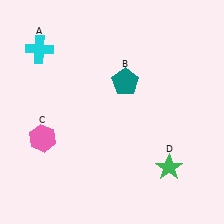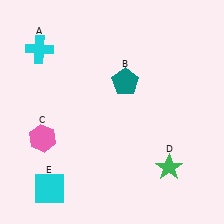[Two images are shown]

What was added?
A cyan square (E) was added in Image 2.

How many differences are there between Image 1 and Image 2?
There is 1 difference between the two images.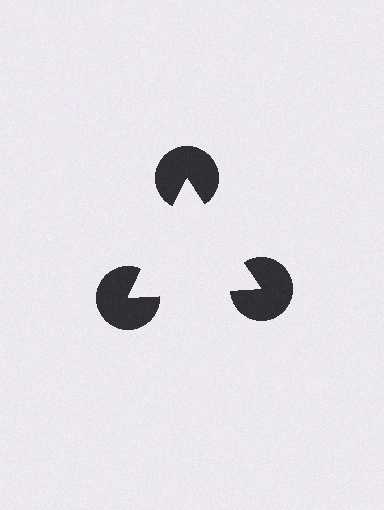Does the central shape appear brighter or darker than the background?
It typically appears slightly brighter than the background, even though no actual brightness change is drawn.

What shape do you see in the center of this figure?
An illusory triangle — its edges are inferred from the aligned wedge cuts in the pac-man discs, not physically drawn.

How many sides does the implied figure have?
3 sides.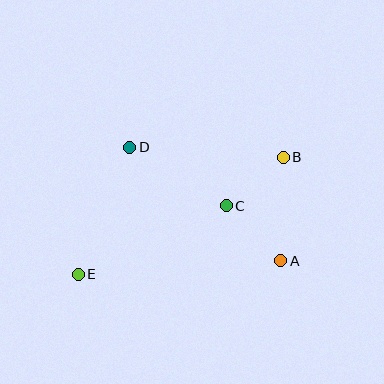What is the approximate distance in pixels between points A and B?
The distance between A and B is approximately 103 pixels.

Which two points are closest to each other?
Points B and C are closest to each other.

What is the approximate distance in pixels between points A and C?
The distance between A and C is approximately 77 pixels.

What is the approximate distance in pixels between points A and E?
The distance between A and E is approximately 203 pixels.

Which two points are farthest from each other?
Points B and E are farthest from each other.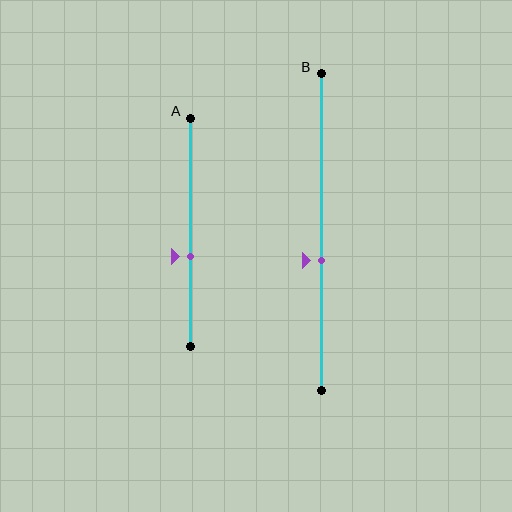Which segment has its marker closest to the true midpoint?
Segment B has its marker closest to the true midpoint.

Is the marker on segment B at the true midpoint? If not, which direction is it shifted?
No, the marker on segment B is shifted downward by about 9% of the segment length.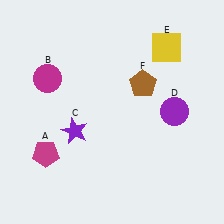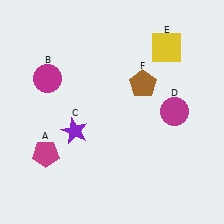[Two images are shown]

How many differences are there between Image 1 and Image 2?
There is 1 difference between the two images.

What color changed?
The circle (D) changed from purple in Image 1 to magenta in Image 2.